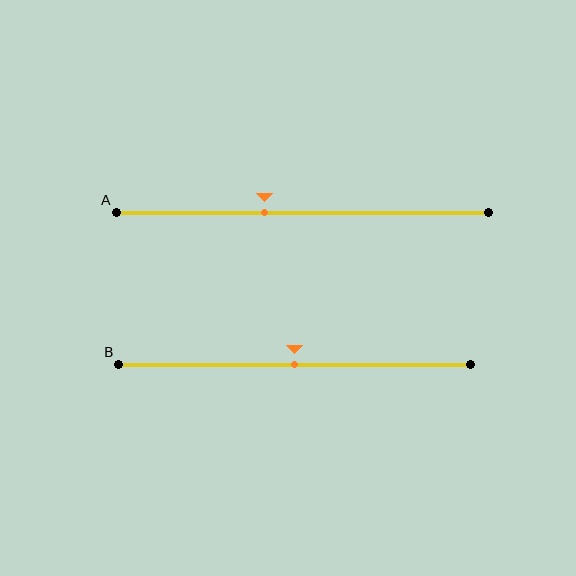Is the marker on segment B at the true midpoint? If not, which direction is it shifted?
Yes, the marker on segment B is at the true midpoint.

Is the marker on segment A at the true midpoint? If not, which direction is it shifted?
No, the marker on segment A is shifted to the left by about 10% of the segment length.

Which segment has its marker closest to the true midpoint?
Segment B has its marker closest to the true midpoint.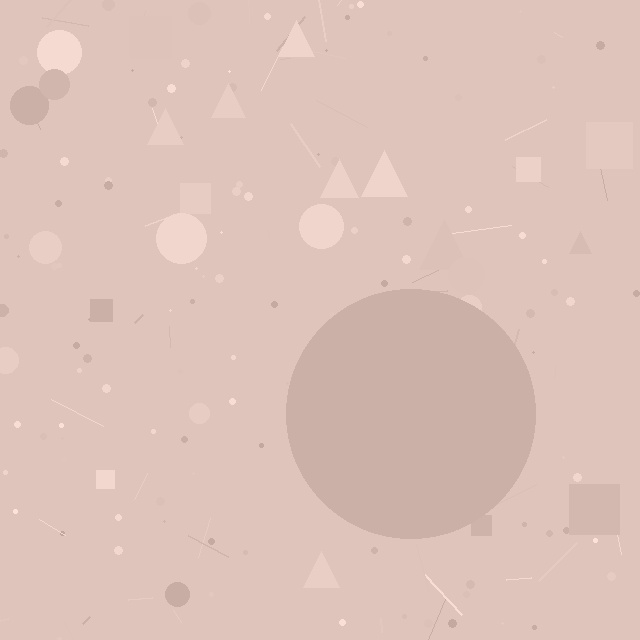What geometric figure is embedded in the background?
A circle is embedded in the background.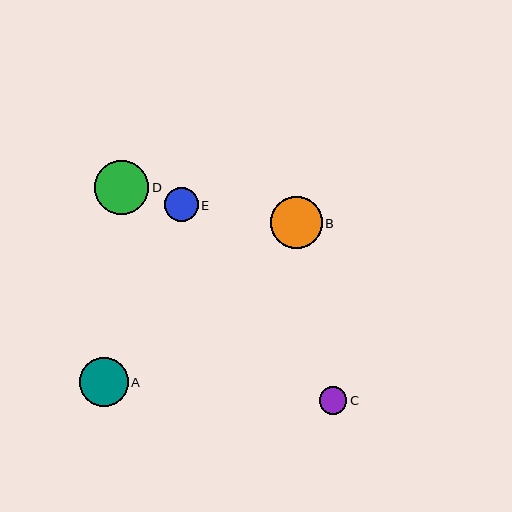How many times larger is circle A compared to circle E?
Circle A is approximately 1.4 times the size of circle E.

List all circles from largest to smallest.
From largest to smallest: D, B, A, E, C.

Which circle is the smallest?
Circle C is the smallest with a size of approximately 28 pixels.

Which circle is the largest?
Circle D is the largest with a size of approximately 55 pixels.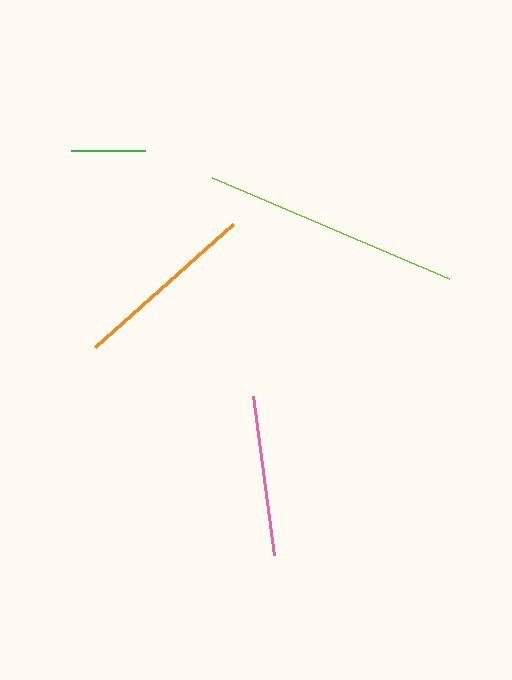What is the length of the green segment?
The green segment is approximately 74 pixels long.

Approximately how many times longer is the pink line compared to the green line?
The pink line is approximately 2.2 times the length of the green line.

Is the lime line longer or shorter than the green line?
The lime line is longer than the green line.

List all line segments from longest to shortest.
From longest to shortest: lime, orange, pink, green.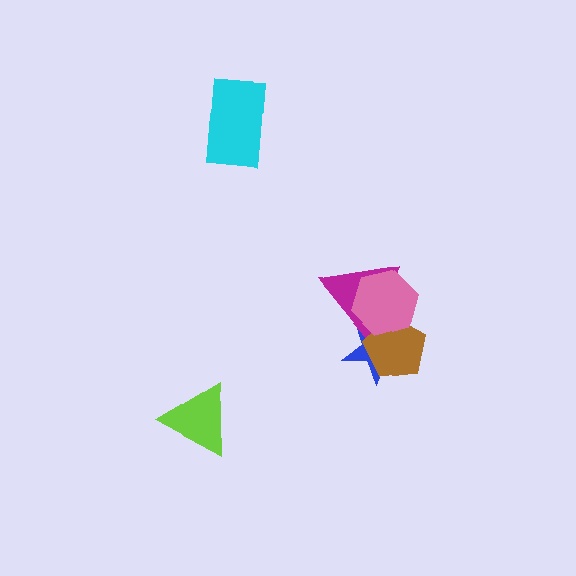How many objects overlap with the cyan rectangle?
0 objects overlap with the cyan rectangle.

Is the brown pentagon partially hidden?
Yes, it is partially covered by another shape.